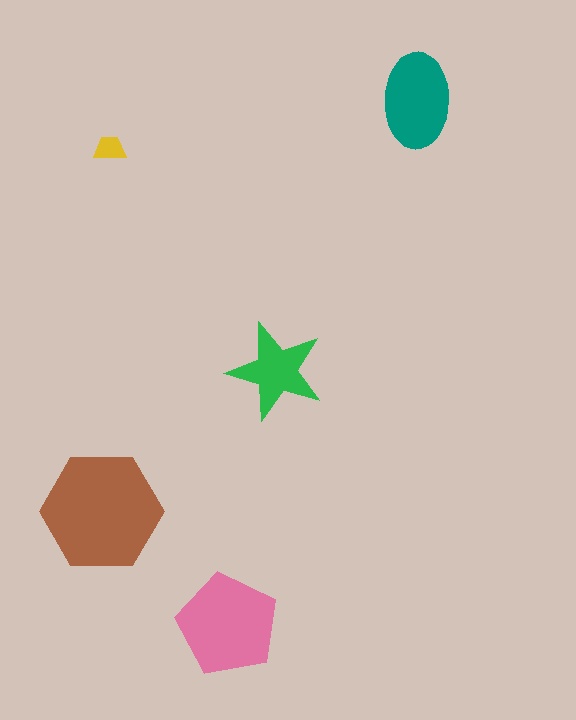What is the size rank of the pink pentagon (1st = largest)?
2nd.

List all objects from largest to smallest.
The brown hexagon, the pink pentagon, the teal ellipse, the green star, the yellow trapezoid.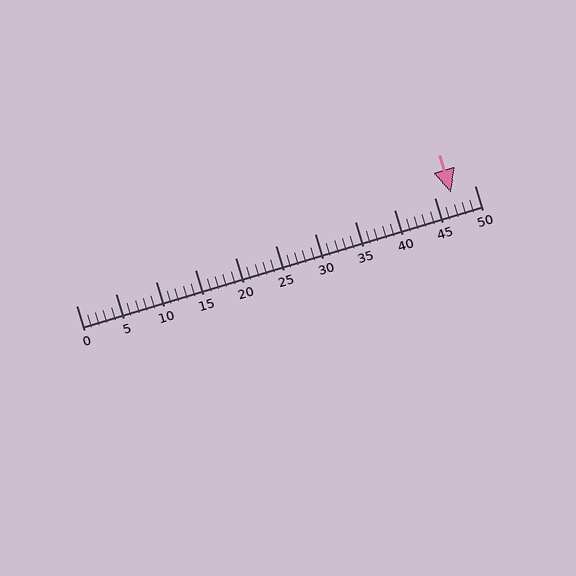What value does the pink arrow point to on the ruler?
The pink arrow points to approximately 47.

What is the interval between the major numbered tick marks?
The major tick marks are spaced 5 units apart.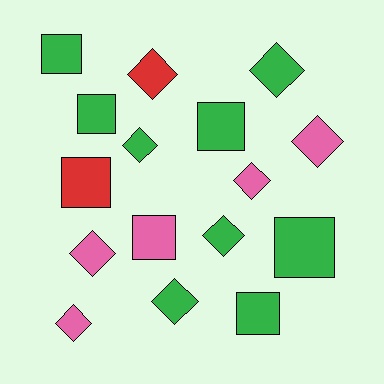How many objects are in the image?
There are 16 objects.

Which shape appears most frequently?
Diamond, with 9 objects.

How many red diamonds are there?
There is 1 red diamond.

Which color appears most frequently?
Green, with 9 objects.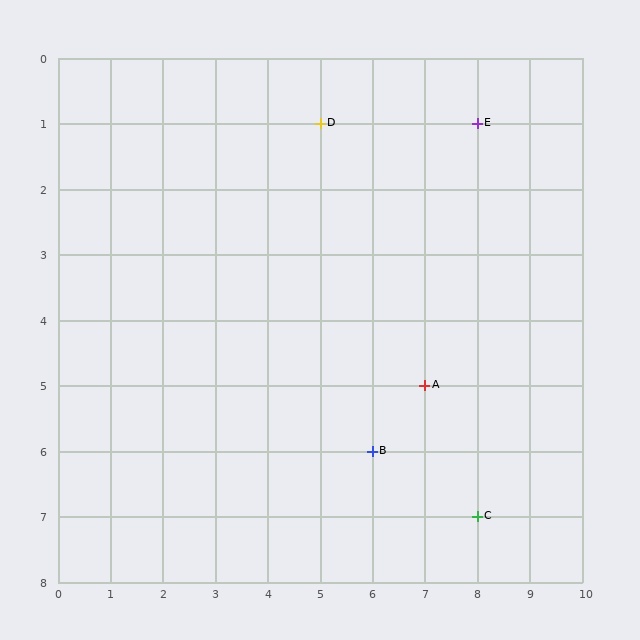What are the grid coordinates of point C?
Point C is at grid coordinates (8, 7).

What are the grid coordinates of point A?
Point A is at grid coordinates (7, 5).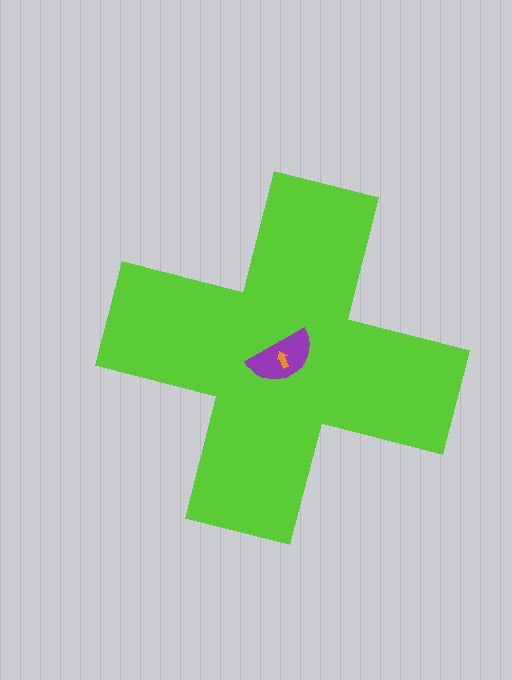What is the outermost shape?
The lime cross.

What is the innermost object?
The orange arrow.